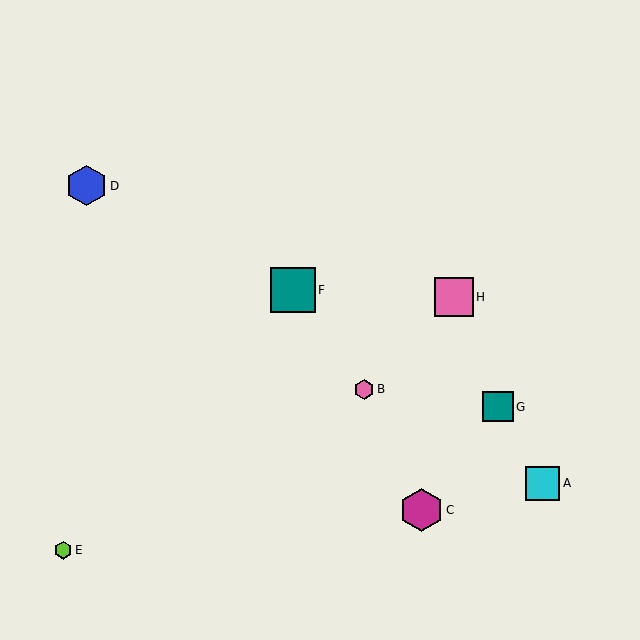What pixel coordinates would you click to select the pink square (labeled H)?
Click at (454, 297) to select the pink square H.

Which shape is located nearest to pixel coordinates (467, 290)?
The pink square (labeled H) at (454, 297) is nearest to that location.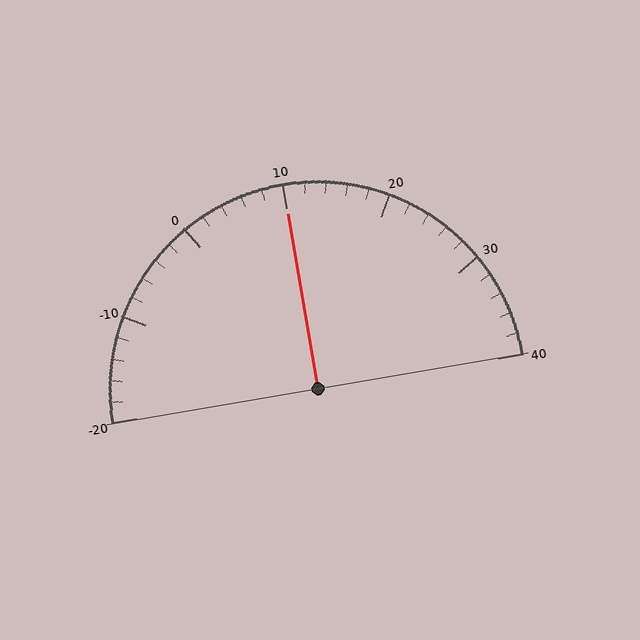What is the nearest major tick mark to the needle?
The nearest major tick mark is 10.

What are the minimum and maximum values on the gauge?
The gauge ranges from -20 to 40.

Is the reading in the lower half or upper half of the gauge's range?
The reading is in the upper half of the range (-20 to 40).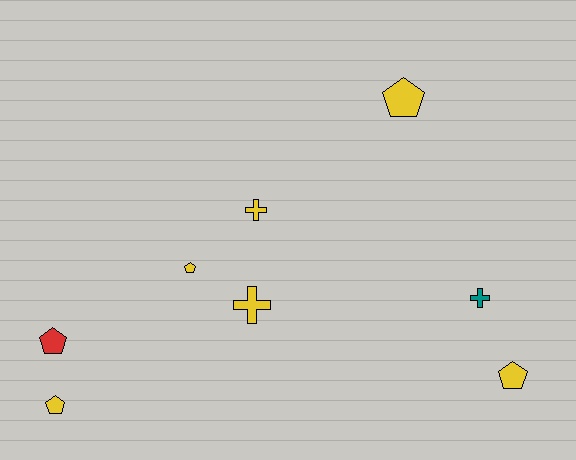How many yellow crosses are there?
There are 2 yellow crosses.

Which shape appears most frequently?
Pentagon, with 5 objects.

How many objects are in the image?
There are 8 objects.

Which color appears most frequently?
Yellow, with 6 objects.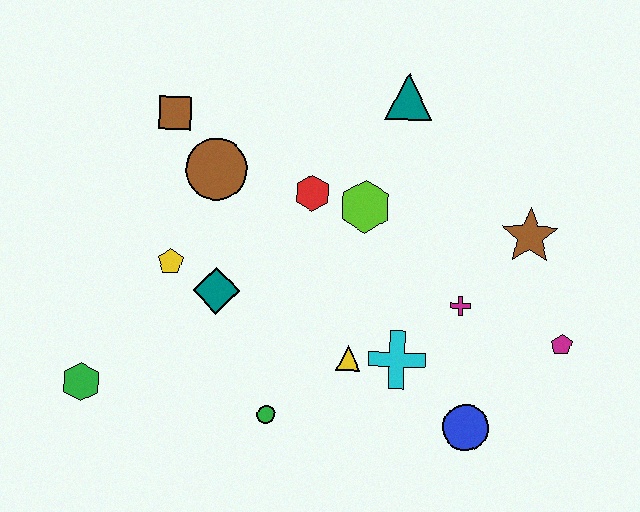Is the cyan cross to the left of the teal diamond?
No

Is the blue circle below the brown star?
Yes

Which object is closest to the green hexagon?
The yellow pentagon is closest to the green hexagon.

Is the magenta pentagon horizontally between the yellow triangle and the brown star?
No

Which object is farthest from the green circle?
The teal triangle is farthest from the green circle.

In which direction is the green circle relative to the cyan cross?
The green circle is to the left of the cyan cross.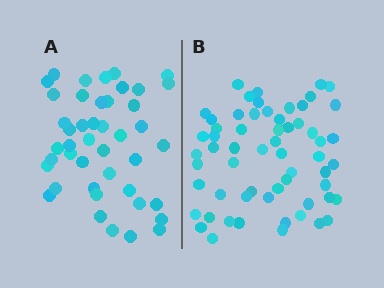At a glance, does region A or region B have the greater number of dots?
Region B (the right region) has more dots.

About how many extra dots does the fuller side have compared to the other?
Region B has approximately 15 more dots than region A.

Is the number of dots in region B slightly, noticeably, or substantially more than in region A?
Region B has noticeably more, but not dramatically so. The ratio is roughly 1.4 to 1.